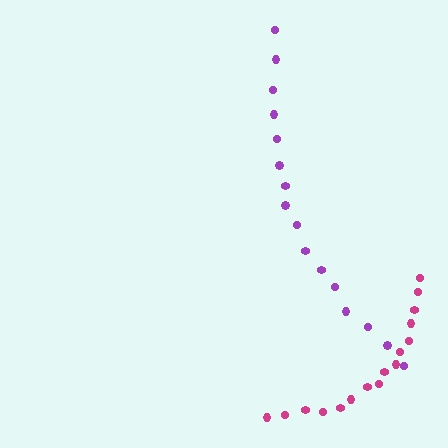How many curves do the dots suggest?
There are 2 distinct paths.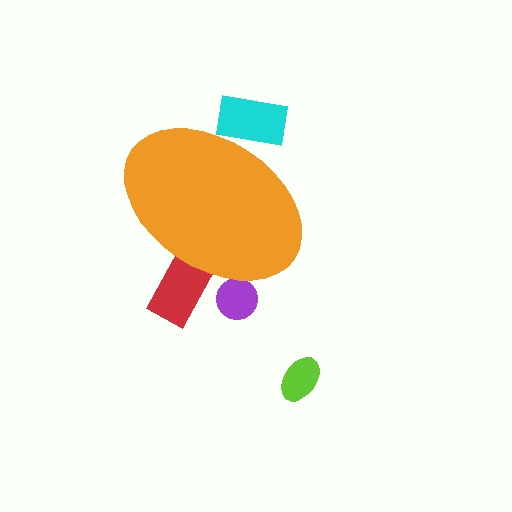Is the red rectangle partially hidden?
Yes, the red rectangle is partially hidden behind the orange ellipse.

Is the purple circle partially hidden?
Yes, the purple circle is partially hidden behind the orange ellipse.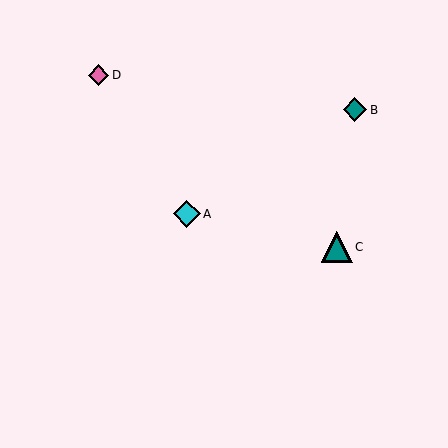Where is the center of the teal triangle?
The center of the teal triangle is at (337, 247).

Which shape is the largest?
The teal triangle (labeled C) is the largest.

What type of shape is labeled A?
Shape A is a cyan diamond.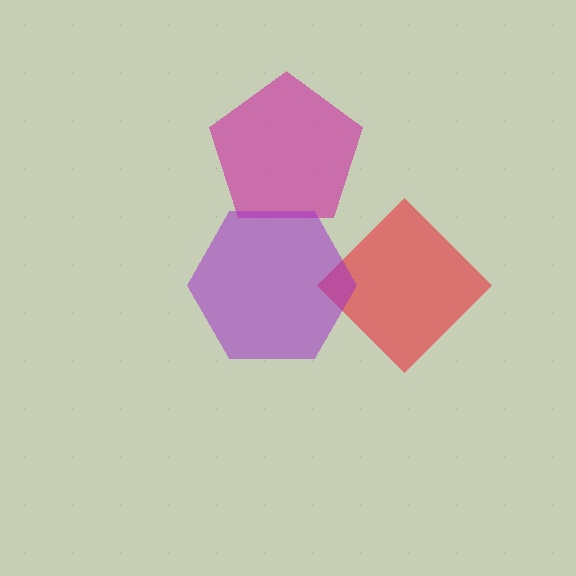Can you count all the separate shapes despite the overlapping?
Yes, there are 3 separate shapes.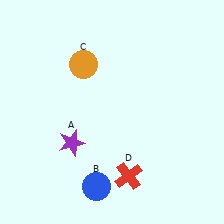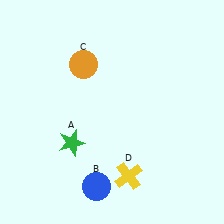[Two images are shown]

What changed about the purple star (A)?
In Image 1, A is purple. In Image 2, it changed to green.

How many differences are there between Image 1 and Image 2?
There are 2 differences between the two images.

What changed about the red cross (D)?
In Image 1, D is red. In Image 2, it changed to yellow.